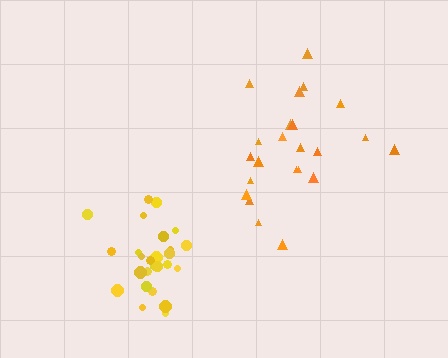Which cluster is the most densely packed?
Yellow.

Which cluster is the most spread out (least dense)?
Orange.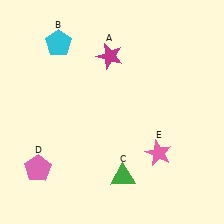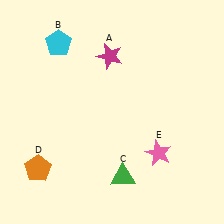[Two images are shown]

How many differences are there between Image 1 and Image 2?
There is 1 difference between the two images.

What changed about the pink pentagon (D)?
In Image 1, D is pink. In Image 2, it changed to orange.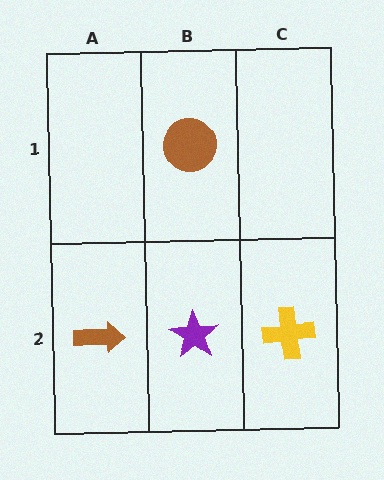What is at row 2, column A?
A brown arrow.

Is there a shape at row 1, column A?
No, that cell is empty.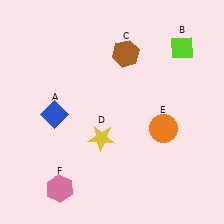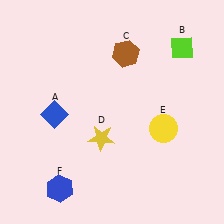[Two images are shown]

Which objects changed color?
E changed from orange to yellow. F changed from pink to blue.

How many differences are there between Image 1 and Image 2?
There are 2 differences between the two images.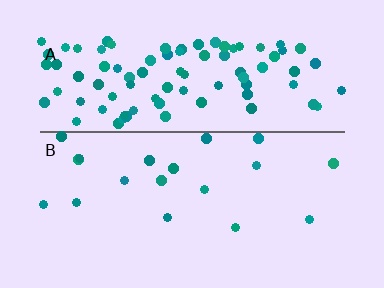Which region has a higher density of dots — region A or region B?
A (the top).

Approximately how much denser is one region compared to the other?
Approximately 4.9× — region A over region B.